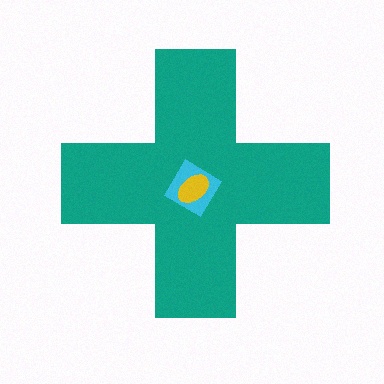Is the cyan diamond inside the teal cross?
Yes.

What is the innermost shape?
The yellow ellipse.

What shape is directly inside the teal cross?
The cyan diamond.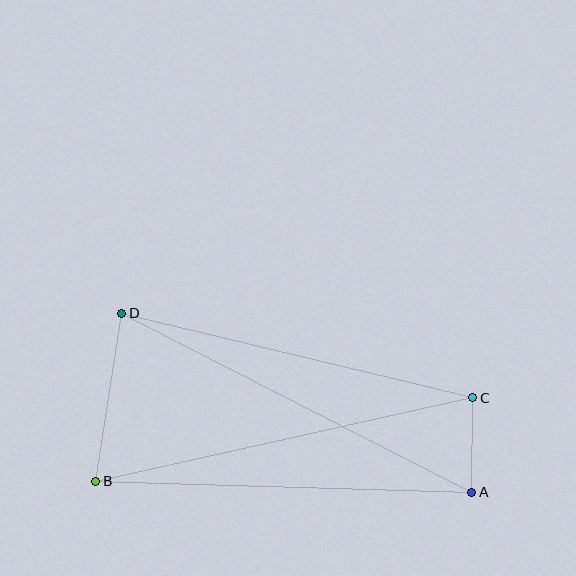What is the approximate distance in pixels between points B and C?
The distance between B and C is approximately 386 pixels.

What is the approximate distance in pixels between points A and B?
The distance between A and B is approximately 376 pixels.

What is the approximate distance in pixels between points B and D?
The distance between B and D is approximately 170 pixels.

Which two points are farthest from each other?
Points A and D are farthest from each other.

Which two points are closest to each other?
Points A and C are closest to each other.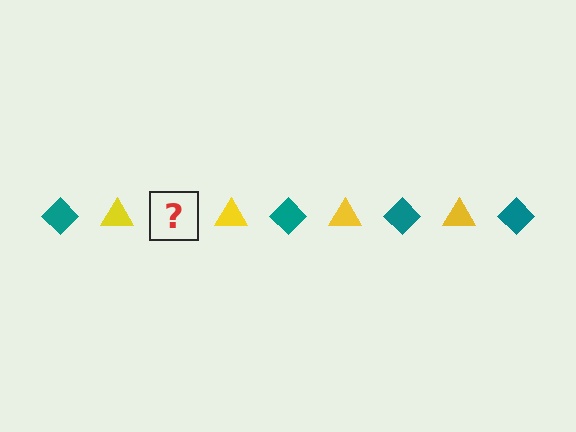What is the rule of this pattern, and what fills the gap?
The rule is that the pattern alternates between teal diamond and yellow triangle. The gap should be filled with a teal diamond.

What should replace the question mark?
The question mark should be replaced with a teal diamond.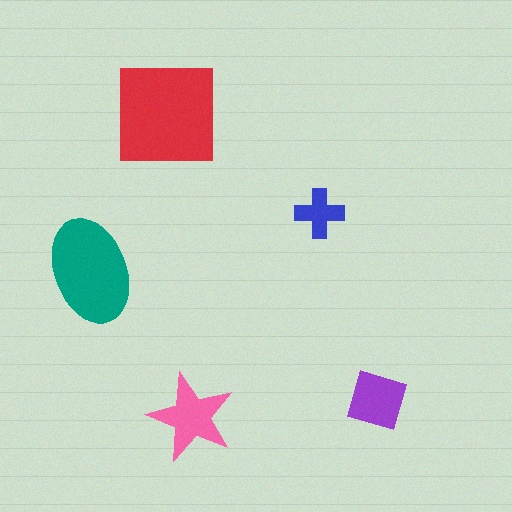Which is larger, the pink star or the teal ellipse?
The teal ellipse.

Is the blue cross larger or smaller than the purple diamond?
Smaller.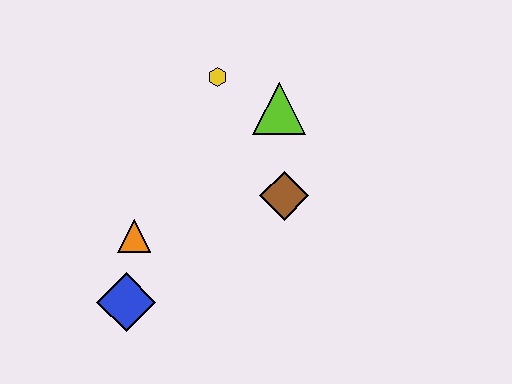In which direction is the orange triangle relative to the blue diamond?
The orange triangle is above the blue diamond.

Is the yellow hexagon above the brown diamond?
Yes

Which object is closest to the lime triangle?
The yellow hexagon is closest to the lime triangle.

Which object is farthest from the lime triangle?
The blue diamond is farthest from the lime triangle.